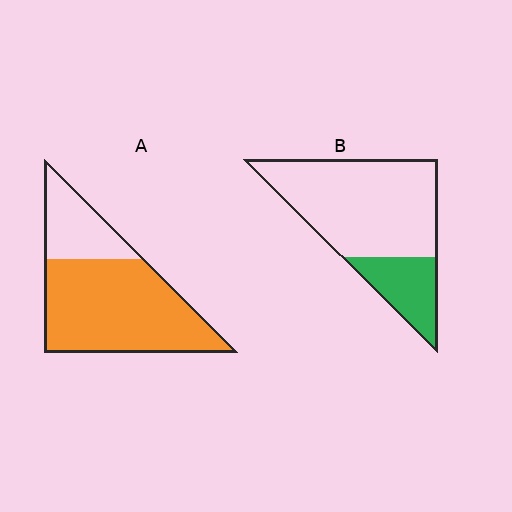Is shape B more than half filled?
No.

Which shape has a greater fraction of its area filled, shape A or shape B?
Shape A.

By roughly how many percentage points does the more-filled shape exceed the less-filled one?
By roughly 50 percentage points (A over B).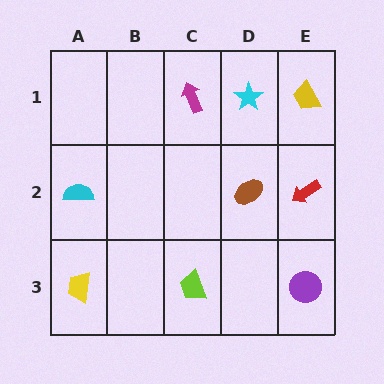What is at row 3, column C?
A lime trapezoid.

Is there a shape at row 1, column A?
No, that cell is empty.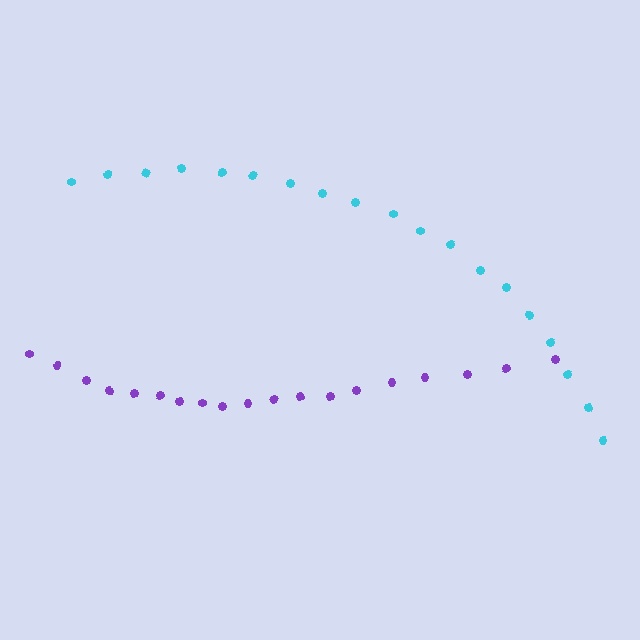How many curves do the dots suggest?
There are 2 distinct paths.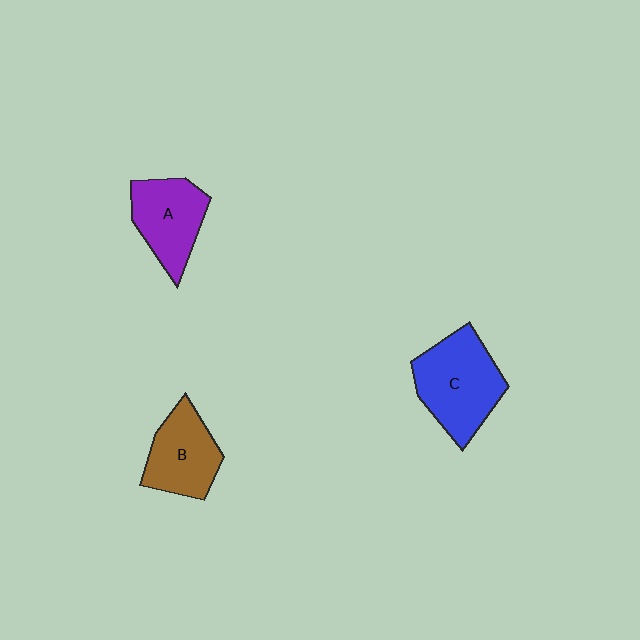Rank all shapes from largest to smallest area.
From largest to smallest: C (blue), A (purple), B (brown).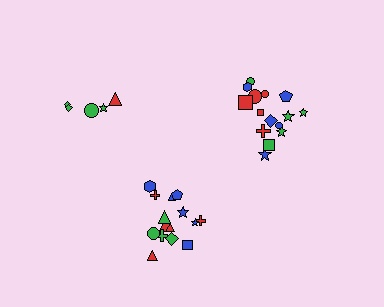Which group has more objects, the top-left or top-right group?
The top-right group.